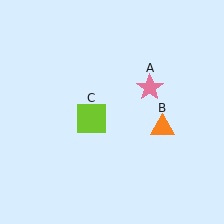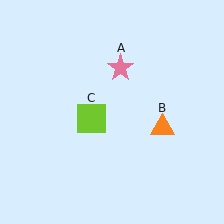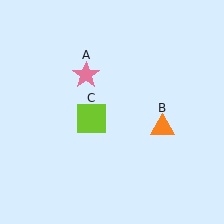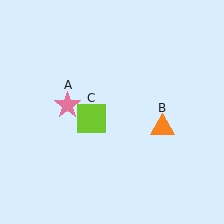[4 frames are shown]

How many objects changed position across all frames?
1 object changed position: pink star (object A).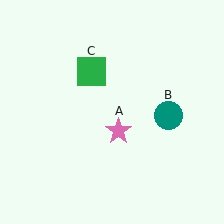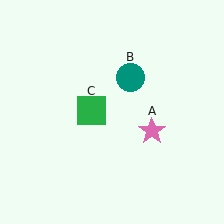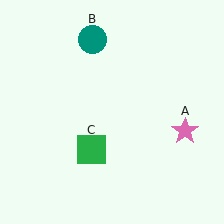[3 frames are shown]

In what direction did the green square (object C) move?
The green square (object C) moved down.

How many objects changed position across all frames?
3 objects changed position: pink star (object A), teal circle (object B), green square (object C).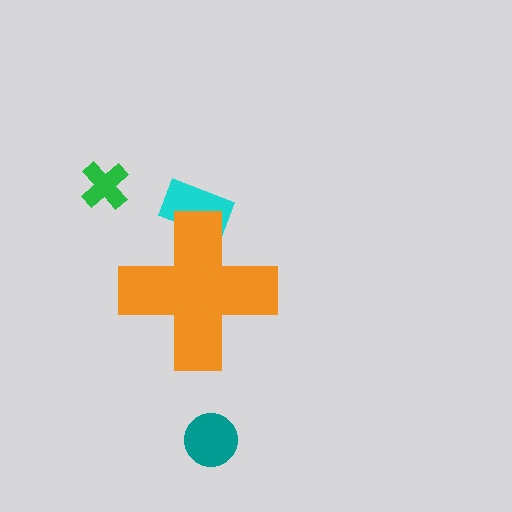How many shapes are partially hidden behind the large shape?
1 shape is partially hidden.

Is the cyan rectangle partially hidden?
Yes, the cyan rectangle is partially hidden behind the orange cross.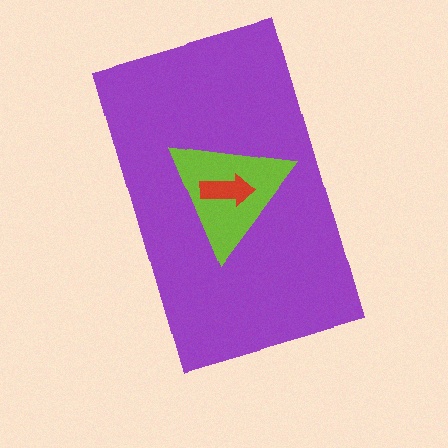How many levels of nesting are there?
3.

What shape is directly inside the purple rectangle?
The lime triangle.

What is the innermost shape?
The red arrow.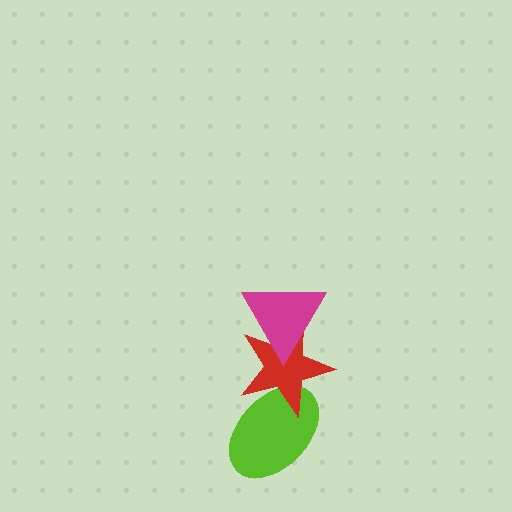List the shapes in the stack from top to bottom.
From top to bottom: the magenta triangle, the red star, the lime ellipse.